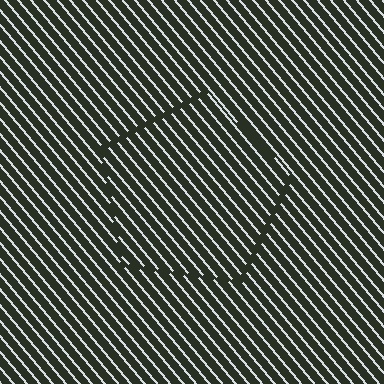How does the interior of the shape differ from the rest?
The interior of the shape contains the same grating, shifted by half a period — the contour is defined by the phase discontinuity where line-ends from the inner and outer gratings abut.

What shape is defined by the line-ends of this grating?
An illusory pentagon. The interior of the shape contains the same grating, shifted by half a period — the contour is defined by the phase discontinuity where line-ends from the inner and outer gratings abut.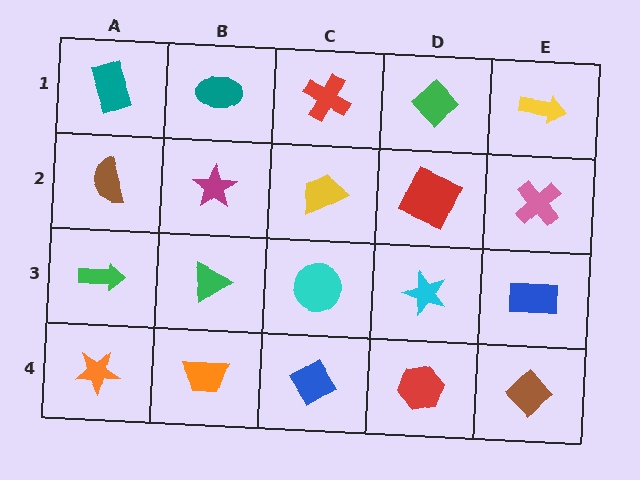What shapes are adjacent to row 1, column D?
A red square (row 2, column D), a red cross (row 1, column C), a yellow arrow (row 1, column E).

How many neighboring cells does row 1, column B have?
3.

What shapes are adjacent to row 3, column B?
A magenta star (row 2, column B), an orange trapezoid (row 4, column B), a green arrow (row 3, column A), a cyan circle (row 3, column C).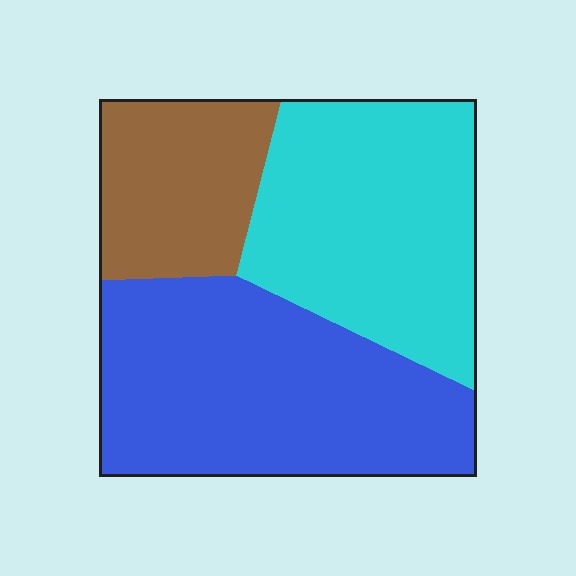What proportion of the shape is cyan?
Cyan takes up about three eighths (3/8) of the shape.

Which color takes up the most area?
Blue, at roughly 45%.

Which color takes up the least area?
Brown, at roughly 20%.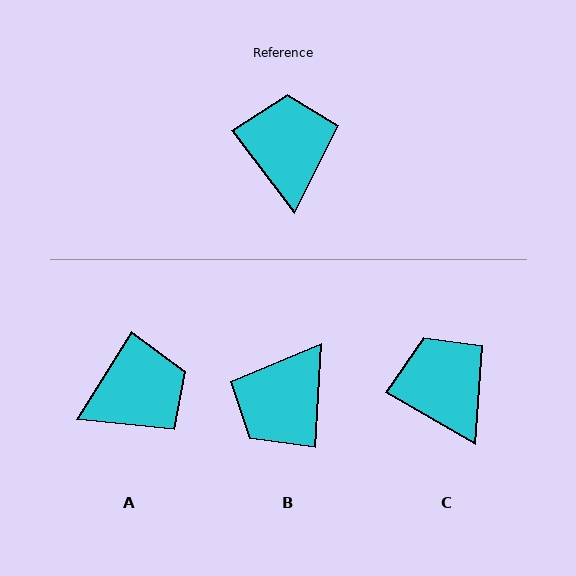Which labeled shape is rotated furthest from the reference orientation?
B, about 139 degrees away.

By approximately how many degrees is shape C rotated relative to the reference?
Approximately 23 degrees counter-clockwise.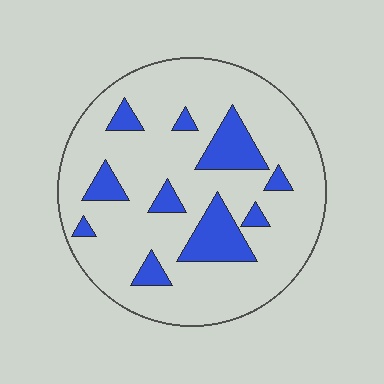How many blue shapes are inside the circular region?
10.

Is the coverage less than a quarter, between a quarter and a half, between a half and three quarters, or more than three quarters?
Less than a quarter.